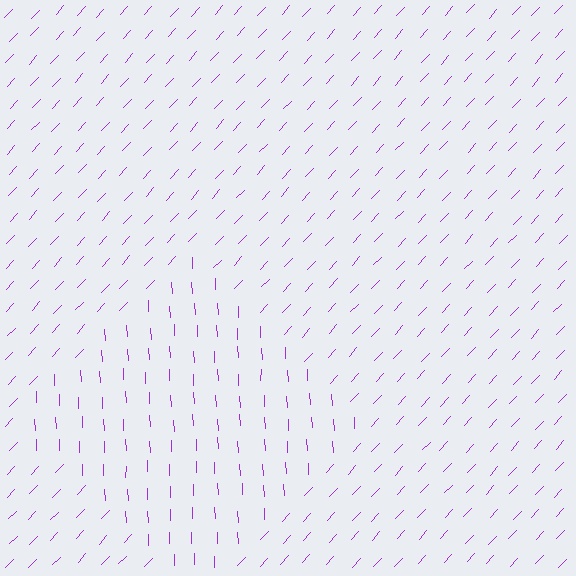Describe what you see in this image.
The image is filled with small purple line segments. A diamond region in the image has lines oriented differently from the surrounding lines, creating a visible texture boundary.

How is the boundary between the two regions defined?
The boundary is defined purely by a change in line orientation (approximately 45 degrees difference). All lines are the same color and thickness.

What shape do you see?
I see a diamond.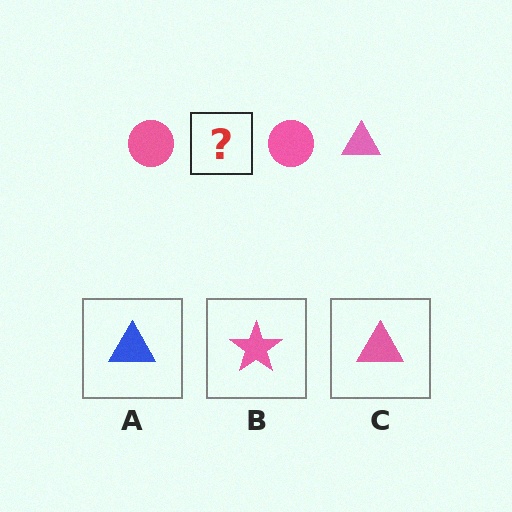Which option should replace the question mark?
Option C.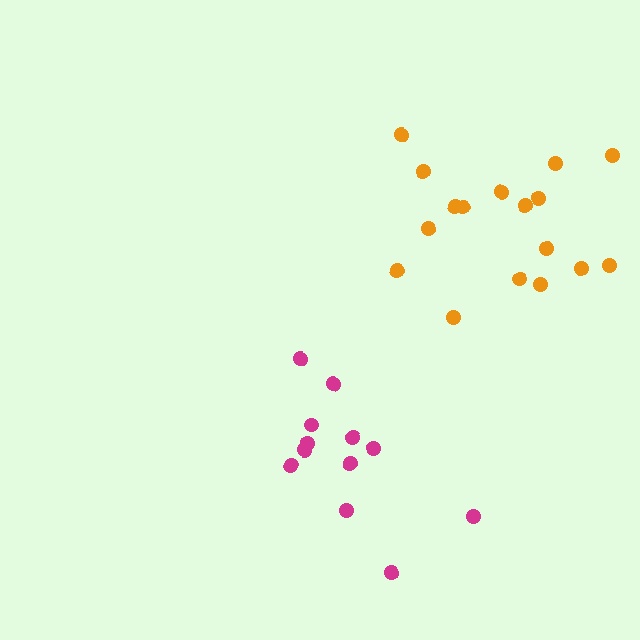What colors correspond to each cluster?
The clusters are colored: magenta, orange.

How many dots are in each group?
Group 1: 12 dots, Group 2: 17 dots (29 total).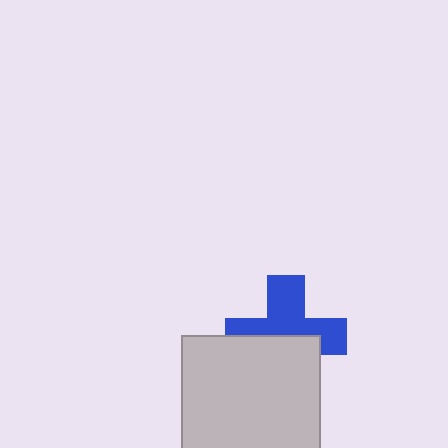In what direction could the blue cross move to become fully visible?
The blue cross could move up. That would shift it out from behind the light gray rectangle entirely.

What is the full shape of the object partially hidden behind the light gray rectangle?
The partially hidden object is a blue cross.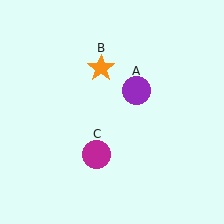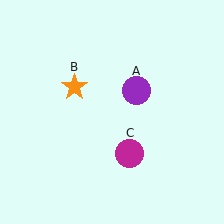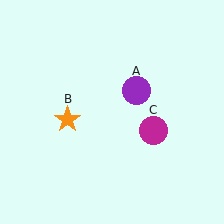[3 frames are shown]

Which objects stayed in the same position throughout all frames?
Purple circle (object A) remained stationary.